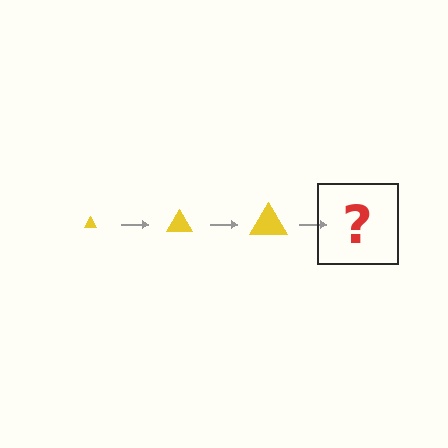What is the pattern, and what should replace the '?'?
The pattern is that the triangle gets progressively larger each step. The '?' should be a yellow triangle, larger than the previous one.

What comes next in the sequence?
The next element should be a yellow triangle, larger than the previous one.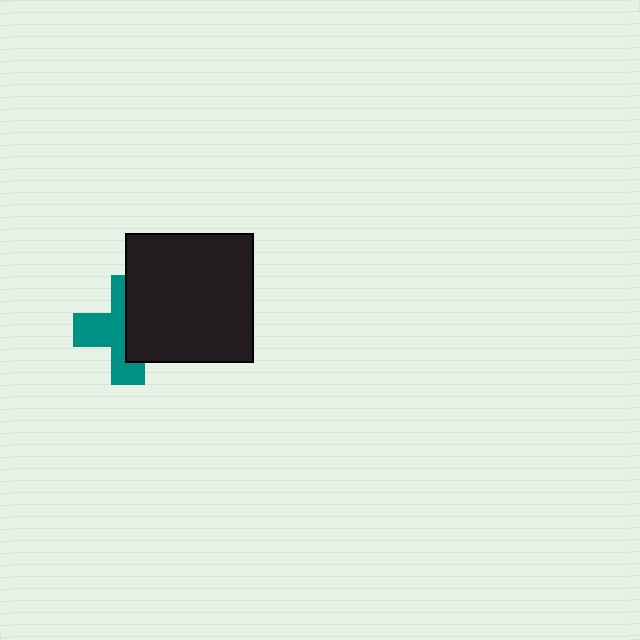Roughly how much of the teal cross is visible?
About half of it is visible (roughly 52%).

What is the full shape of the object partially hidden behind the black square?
The partially hidden object is a teal cross.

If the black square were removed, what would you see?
You would see the complete teal cross.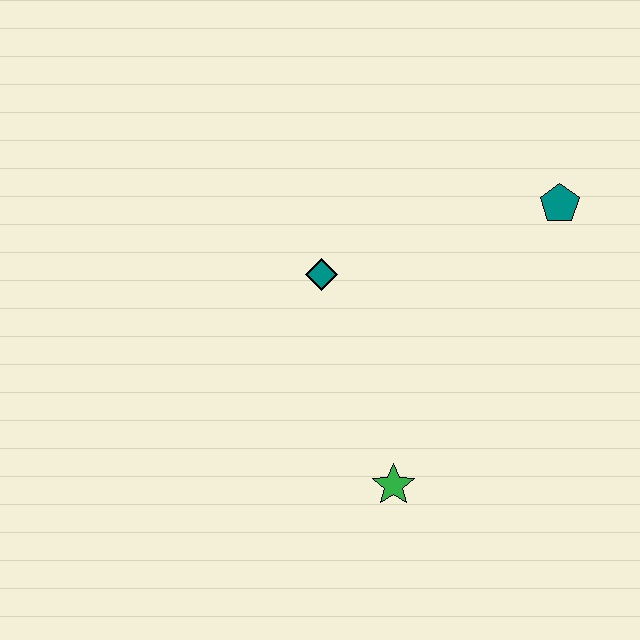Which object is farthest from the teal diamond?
The teal pentagon is farthest from the teal diamond.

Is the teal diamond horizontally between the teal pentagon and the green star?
No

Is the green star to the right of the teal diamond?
Yes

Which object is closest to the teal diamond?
The green star is closest to the teal diamond.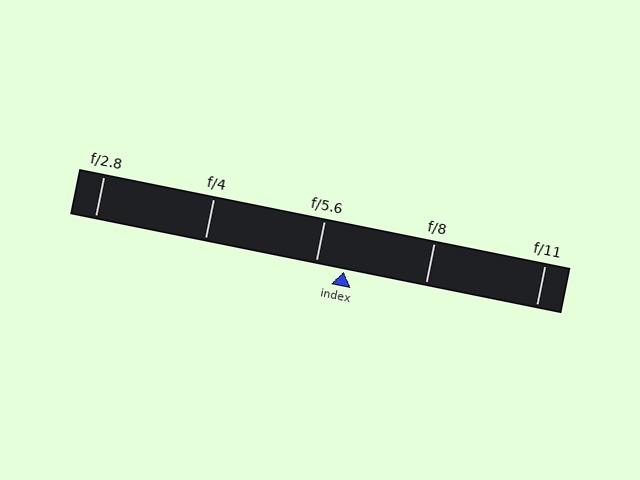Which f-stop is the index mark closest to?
The index mark is closest to f/5.6.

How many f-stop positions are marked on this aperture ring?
There are 5 f-stop positions marked.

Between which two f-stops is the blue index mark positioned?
The index mark is between f/5.6 and f/8.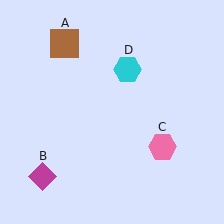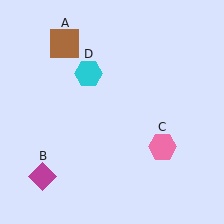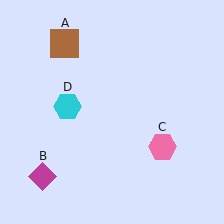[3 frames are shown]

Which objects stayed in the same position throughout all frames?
Brown square (object A) and magenta diamond (object B) and pink hexagon (object C) remained stationary.